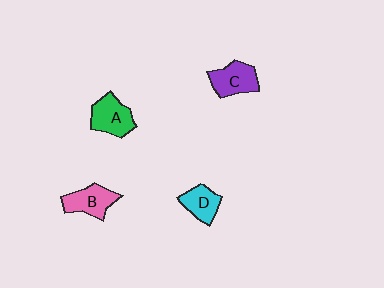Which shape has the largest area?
Shape A (green).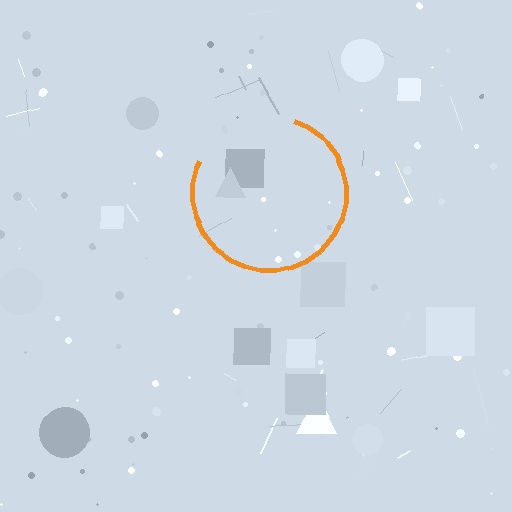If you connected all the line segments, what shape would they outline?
They would outline a circle.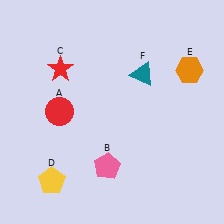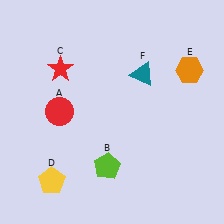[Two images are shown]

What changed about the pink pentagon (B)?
In Image 1, B is pink. In Image 2, it changed to lime.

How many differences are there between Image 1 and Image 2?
There is 1 difference between the two images.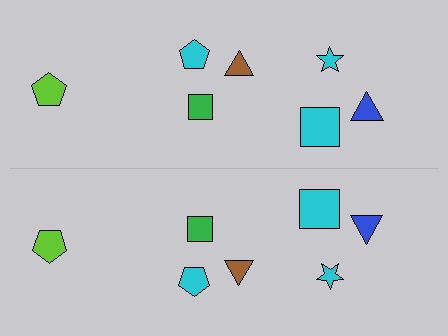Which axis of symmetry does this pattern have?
The pattern has a horizontal axis of symmetry running through the center of the image.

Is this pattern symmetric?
Yes, this pattern has bilateral (reflection) symmetry.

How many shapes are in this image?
There are 14 shapes in this image.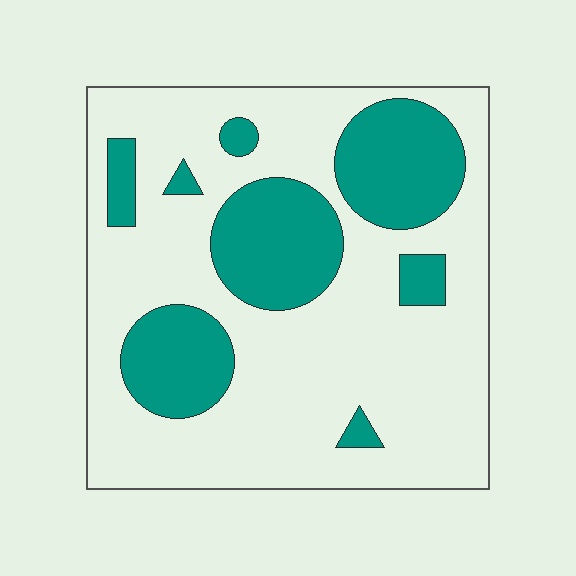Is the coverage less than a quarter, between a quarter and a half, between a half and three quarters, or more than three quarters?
Between a quarter and a half.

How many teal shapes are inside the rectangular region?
8.